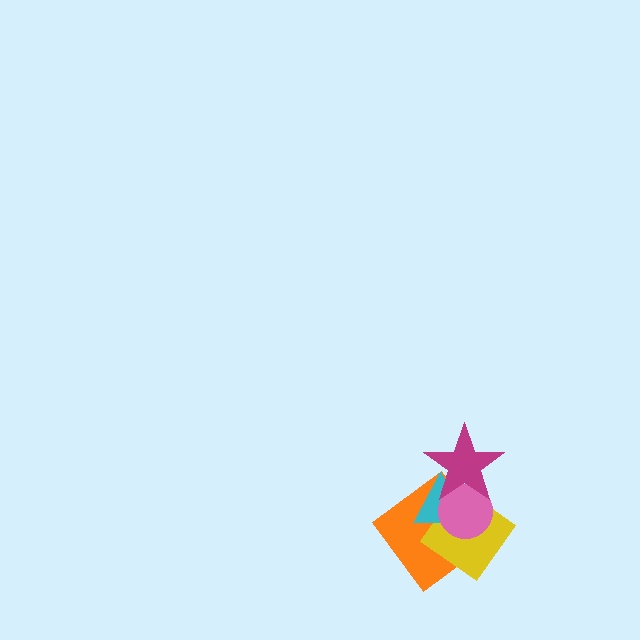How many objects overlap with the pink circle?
4 objects overlap with the pink circle.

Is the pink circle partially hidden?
Yes, it is partially covered by another shape.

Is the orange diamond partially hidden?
Yes, it is partially covered by another shape.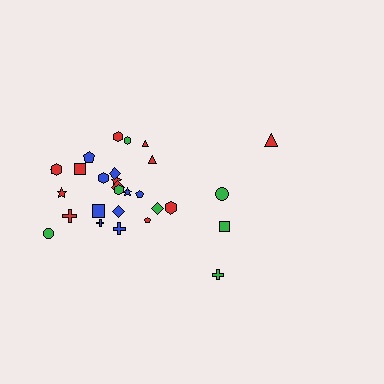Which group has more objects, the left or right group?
The left group.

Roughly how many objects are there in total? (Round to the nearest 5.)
Roughly 30 objects in total.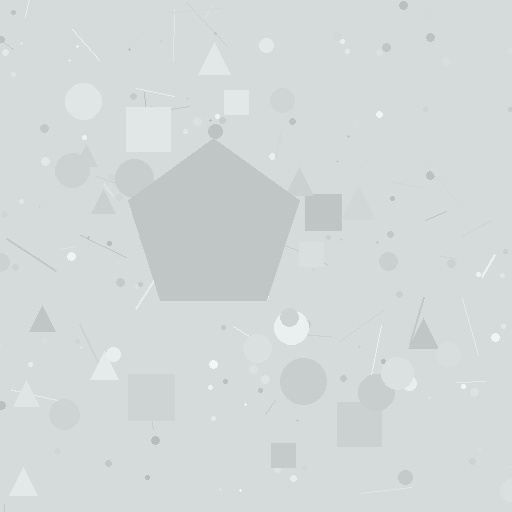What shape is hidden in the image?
A pentagon is hidden in the image.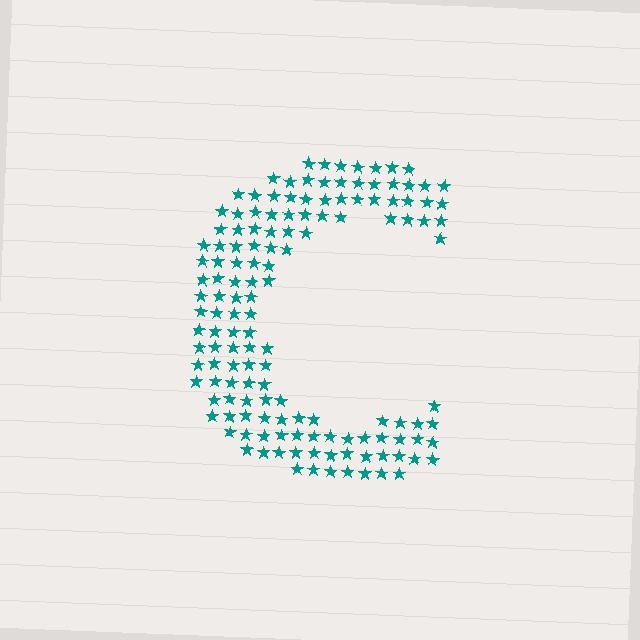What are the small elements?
The small elements are stars.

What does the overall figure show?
The overall figure shows the letter C.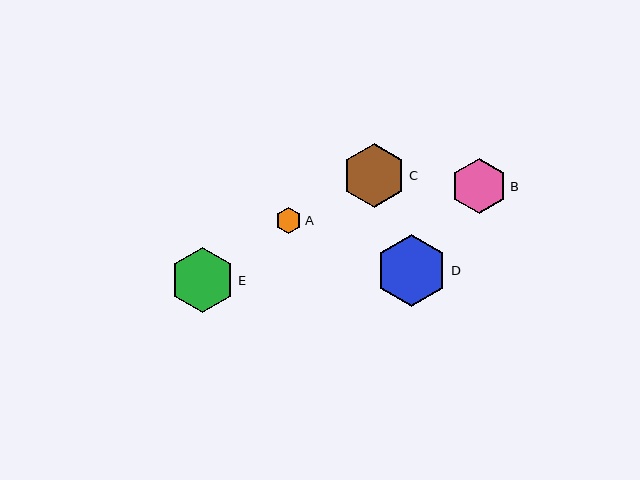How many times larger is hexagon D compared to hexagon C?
Hexagon D is approximately 1.1 times the size of hexagon C.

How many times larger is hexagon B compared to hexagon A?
Hexagon B is approximately 2.1 times the size of hexagon A.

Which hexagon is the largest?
Hexagon D is the largest with a size of approximately 72 pixels.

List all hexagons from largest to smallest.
From largest to smallest: D, E, C, B, A.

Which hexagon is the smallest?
Hexagon A is the smallest with a size of approximately 26 pixels.